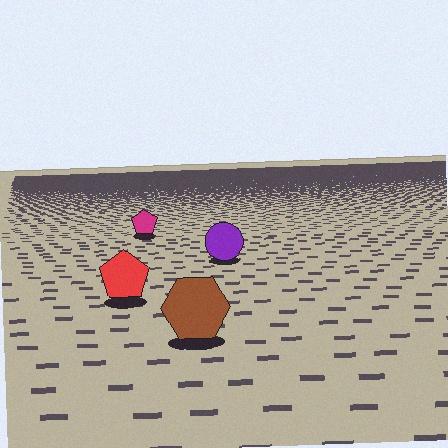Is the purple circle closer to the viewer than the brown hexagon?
No. The brown hexagon is closer — you can tell from the texture gradient: the ground texture is coarser near it.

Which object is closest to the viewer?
The brown hexagon is closest. The texture marks near it are larger and more spread out.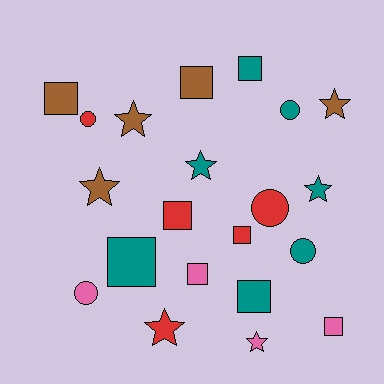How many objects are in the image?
There are 21 objects.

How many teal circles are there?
There are 2 teal circles.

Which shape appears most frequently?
Square, with 9 objects.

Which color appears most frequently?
Teal, with 7 objects.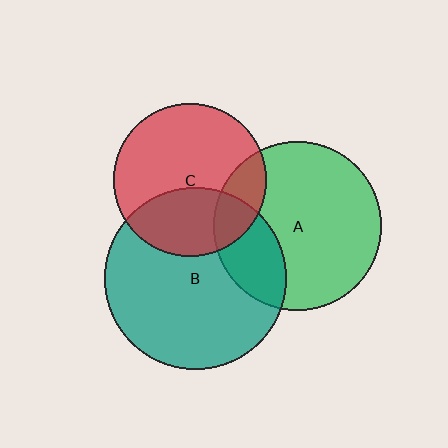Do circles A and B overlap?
Yes.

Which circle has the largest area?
Circle B (teal).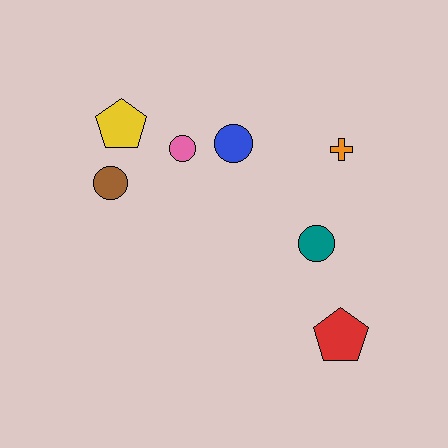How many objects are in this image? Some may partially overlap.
There are 7 objects.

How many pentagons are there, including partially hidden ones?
There are 2 pentagons.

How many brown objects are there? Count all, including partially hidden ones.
There is 1 brown object.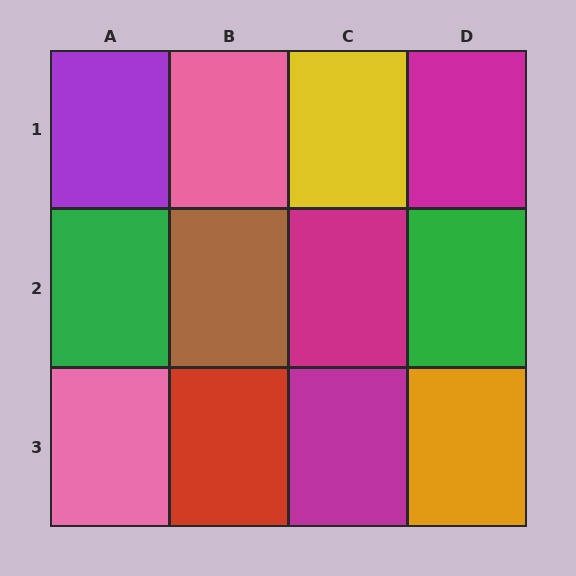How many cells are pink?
2 cells are pink.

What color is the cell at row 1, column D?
Magenta.